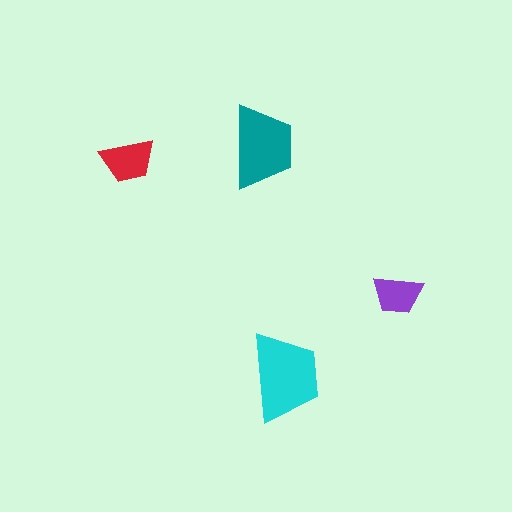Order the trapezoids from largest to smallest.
the cyan one, the teal one, the red one, the purple one.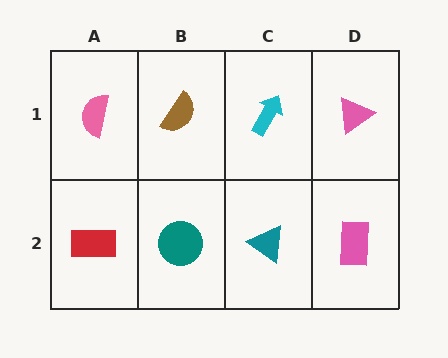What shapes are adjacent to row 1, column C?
A teal triangle (row 2, column C), a brown semicircle (row 1, column B), a pink triangle (row 1, column D).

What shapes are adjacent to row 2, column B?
A brown semicircle (row 1, column B), a red rectangle (row 2, column A), a teal triangle (row 2, column C).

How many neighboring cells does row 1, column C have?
3.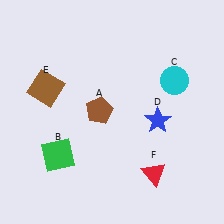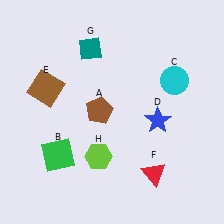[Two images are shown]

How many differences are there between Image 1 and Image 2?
There are 2 differences between the two images.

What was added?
A teal diamond (G), a lime hexagon (H) were added in Image 2.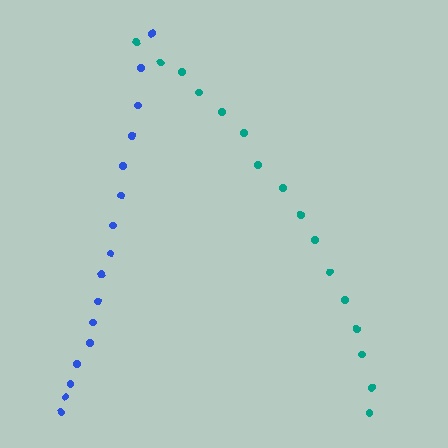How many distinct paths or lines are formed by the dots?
There are 2 distinct paths.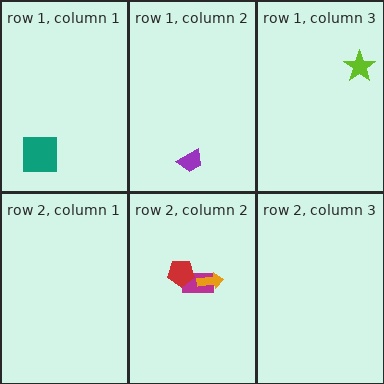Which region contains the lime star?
The row 1, column 3 region.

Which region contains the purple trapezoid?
The row 1, column 2 region.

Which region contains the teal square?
The row 1, column 1 region.